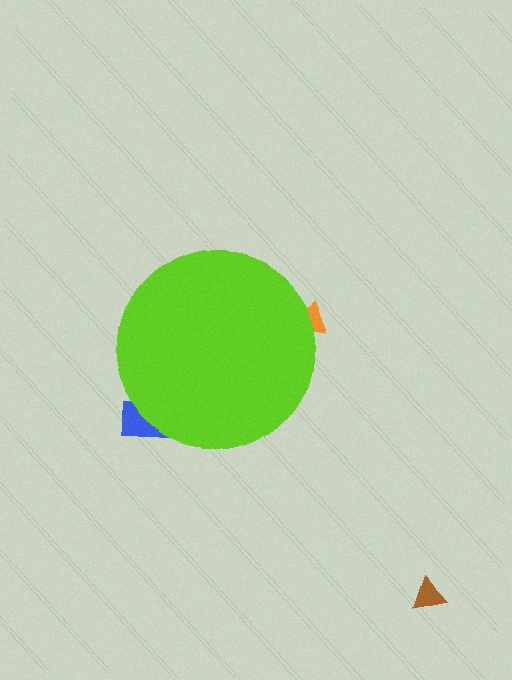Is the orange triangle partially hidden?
Yes, the orange triangle is partially hidden behind the lime circle.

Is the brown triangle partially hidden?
No, the brown triangle is fully visible.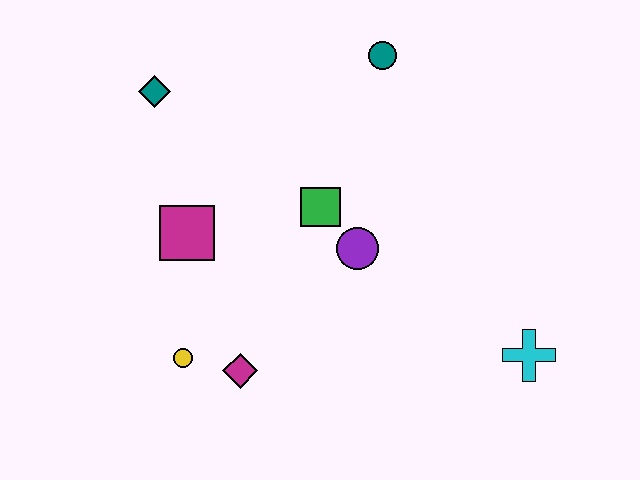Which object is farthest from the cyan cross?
The teal diamond is farthest from the cyan cross.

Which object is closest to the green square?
The purple circle is closest to the green square.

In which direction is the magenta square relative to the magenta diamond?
The magenta square is above the magenta diamond.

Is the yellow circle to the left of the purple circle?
Yes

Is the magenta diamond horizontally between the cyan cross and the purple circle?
No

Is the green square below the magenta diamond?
No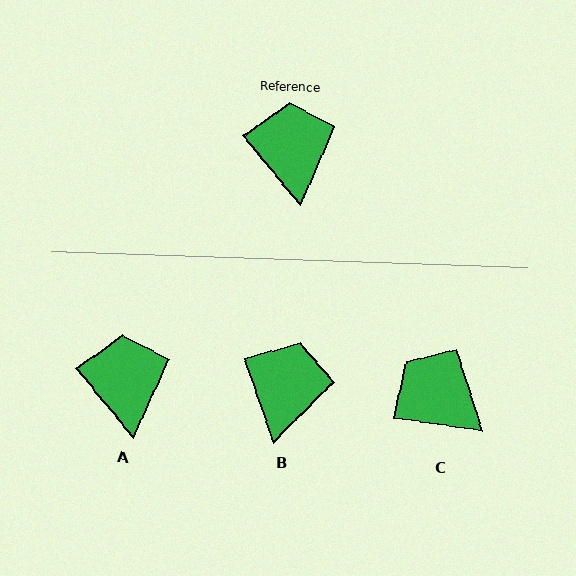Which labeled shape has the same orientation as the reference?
A.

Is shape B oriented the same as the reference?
No, it is off by about 21 degrees.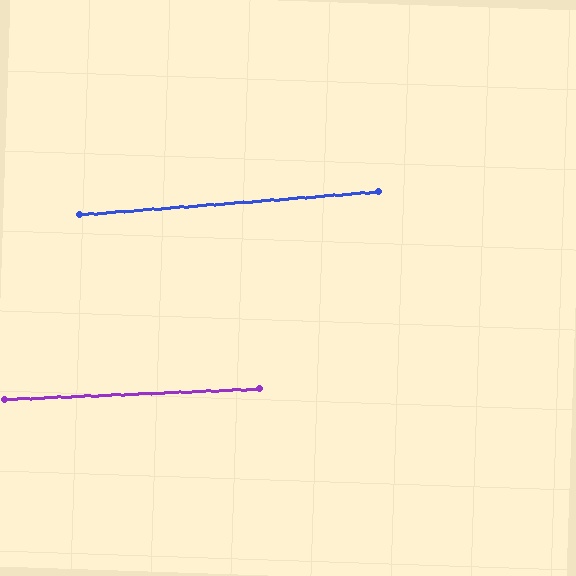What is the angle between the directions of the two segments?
Approximately 2 degrees.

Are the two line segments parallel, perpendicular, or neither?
Parallel — their directions differ by only 1.8°.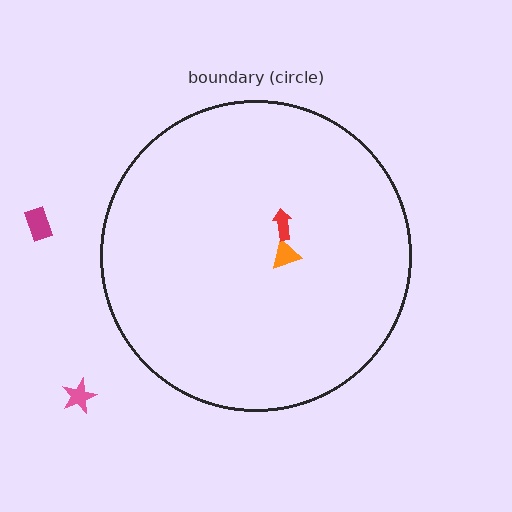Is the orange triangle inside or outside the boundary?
Inside.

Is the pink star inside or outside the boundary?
Outside.